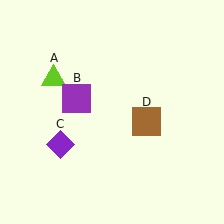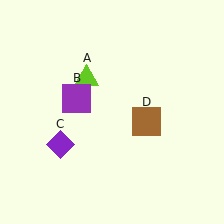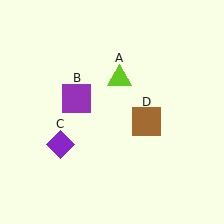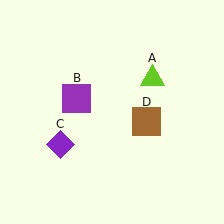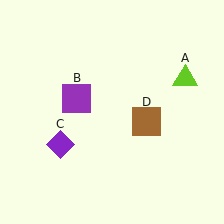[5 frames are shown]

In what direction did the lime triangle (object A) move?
The lime triangle (object A) moved right.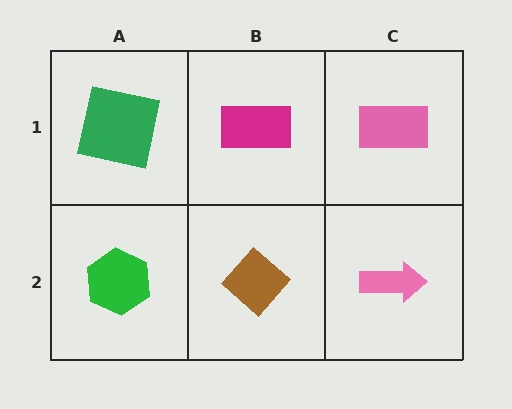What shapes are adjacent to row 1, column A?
A green hexagon (row 2, column A), a magenta rectangle (row 1, column B).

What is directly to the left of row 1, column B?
A green square.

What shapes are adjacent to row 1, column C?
A pink arrow (row 2, column C), a magenta rectangle (row 1, column B).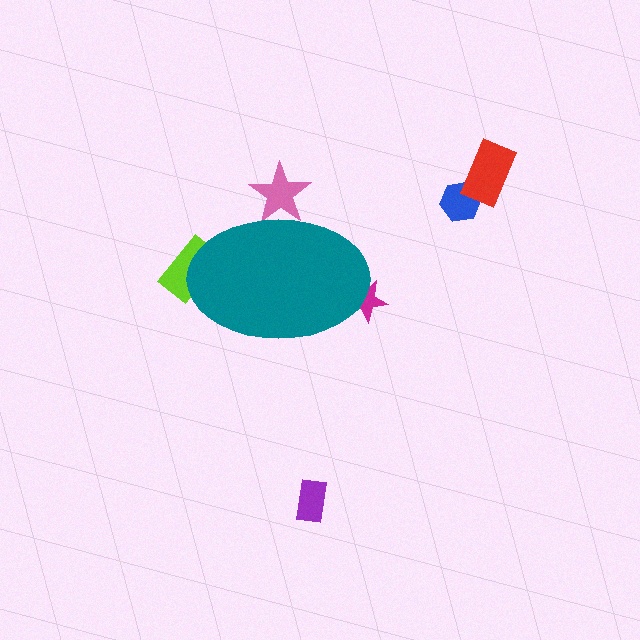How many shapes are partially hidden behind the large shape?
3 shapes are partially hidden.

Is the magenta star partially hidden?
Yes, the magenta star is partially hidden behind the teal ellipse.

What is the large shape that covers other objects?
A teal ellipse.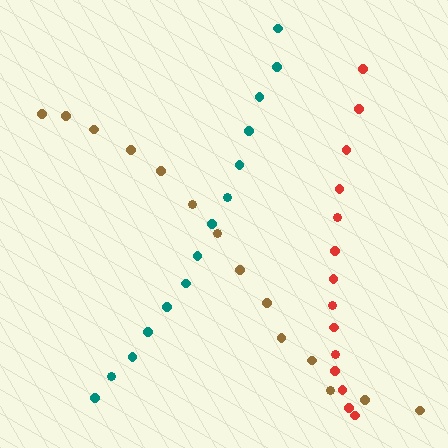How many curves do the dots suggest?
There are 3 distinct paths.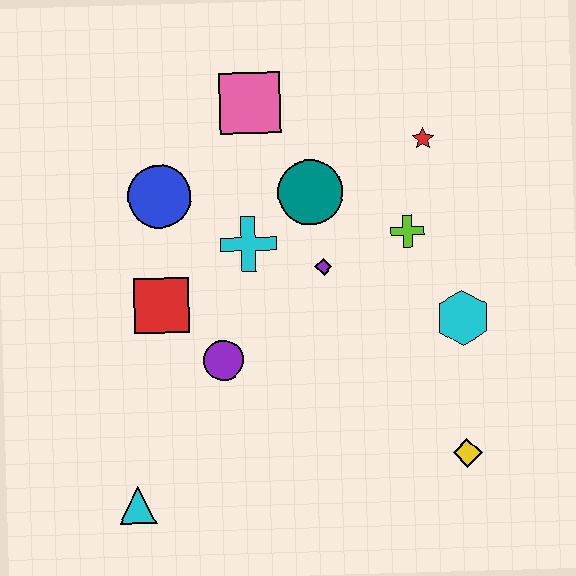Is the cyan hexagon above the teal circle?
No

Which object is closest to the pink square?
The teal circle is closest to the pink square.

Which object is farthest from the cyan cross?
The yellow diamond is farthest from the cyan cross.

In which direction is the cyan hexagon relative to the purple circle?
The cyan hexagon is to the right of the purple circle.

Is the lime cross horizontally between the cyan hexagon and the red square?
Yes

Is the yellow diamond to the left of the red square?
No